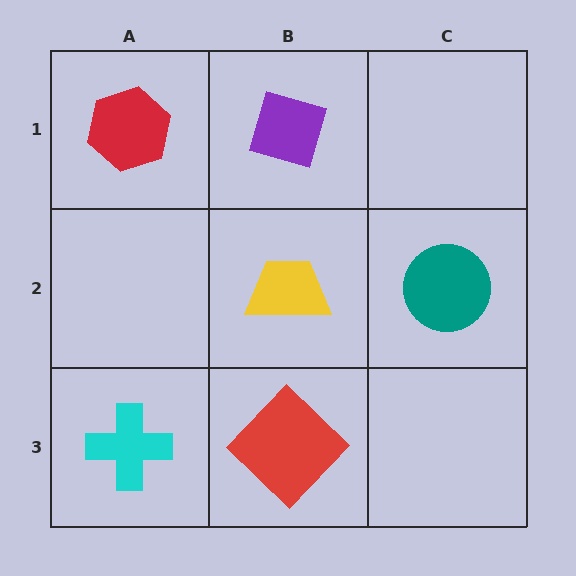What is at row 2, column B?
A yellow trapezoid.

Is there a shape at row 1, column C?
No, that cell is empty.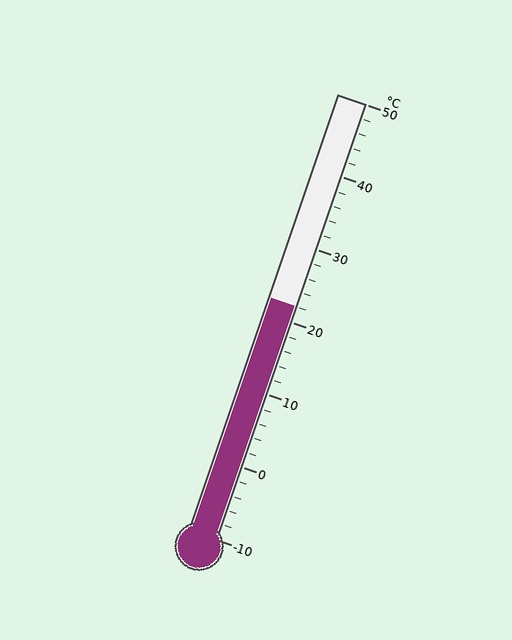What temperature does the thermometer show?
The thermometer shows approximately 22°C.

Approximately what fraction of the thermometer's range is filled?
The thermometer is filled to approximately 55% of its range.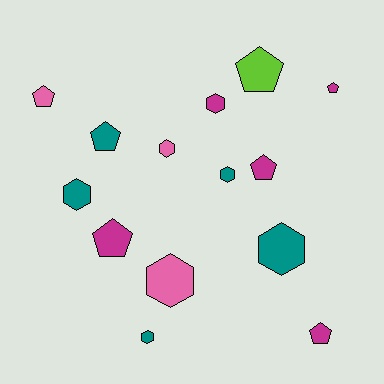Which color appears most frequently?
Teal, with 5 objects.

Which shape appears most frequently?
Pentagon, with 7 objects.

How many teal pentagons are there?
There is 1 teal pentagon.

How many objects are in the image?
There are 14 objects.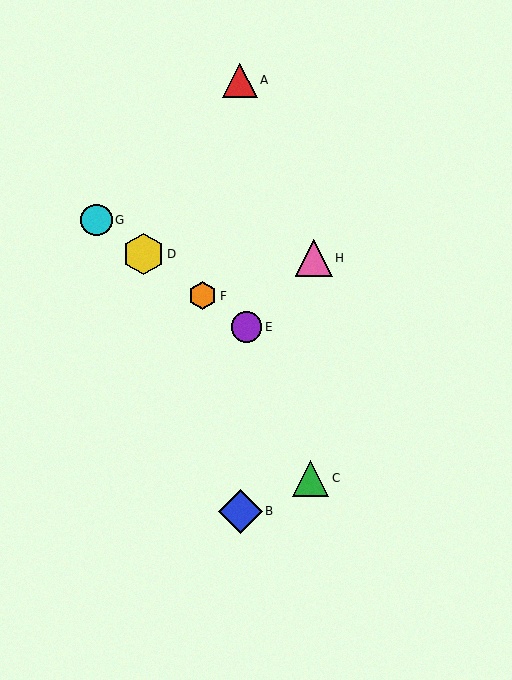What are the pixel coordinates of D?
Object D is at (144, 254).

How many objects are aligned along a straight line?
4 objects (D, E, F, G) are aligned along a straight line.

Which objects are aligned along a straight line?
Objects D, E, F, G are aligned along a straight line.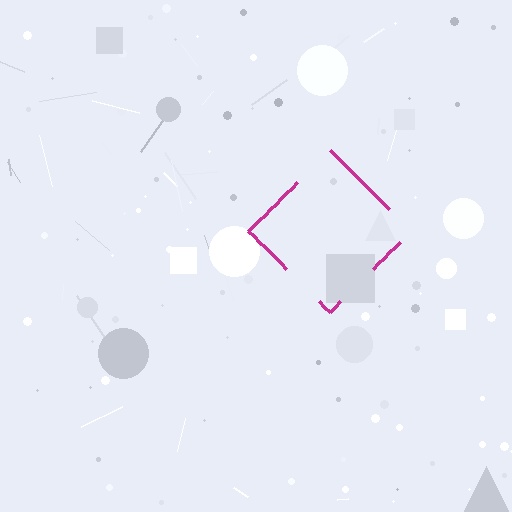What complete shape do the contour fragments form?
The contour fragments form a diamond.